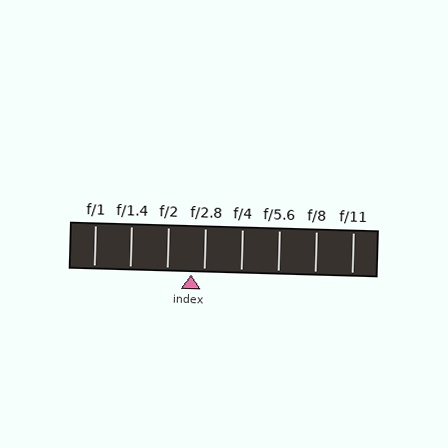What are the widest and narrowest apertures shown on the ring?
The widest aperture shown is f/1 and the narrowest is f/11.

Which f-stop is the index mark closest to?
The index mark is closest to f/2.8.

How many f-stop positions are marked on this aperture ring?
There are 8 f-stop positions marked.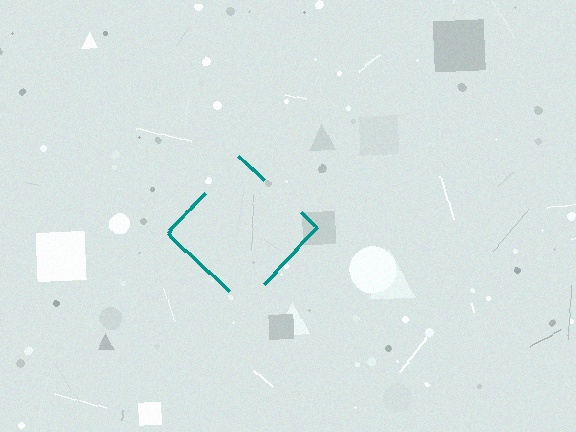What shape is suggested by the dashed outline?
The dashed outline suggests a diamond.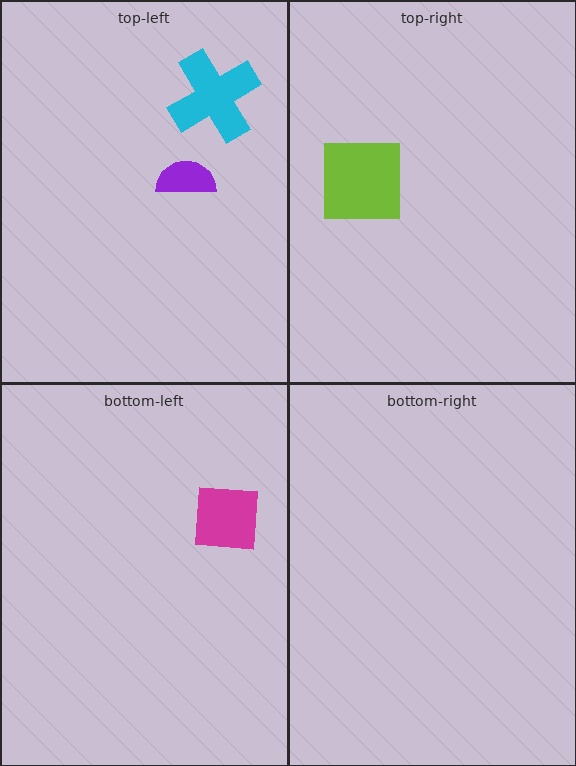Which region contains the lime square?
The top-right region.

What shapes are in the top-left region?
The cyan cross, the purple semicircle.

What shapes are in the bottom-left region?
The magenta square.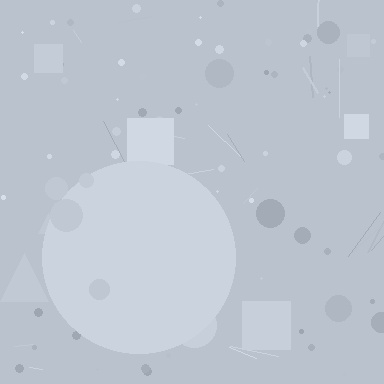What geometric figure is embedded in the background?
A circle is embedded in the background.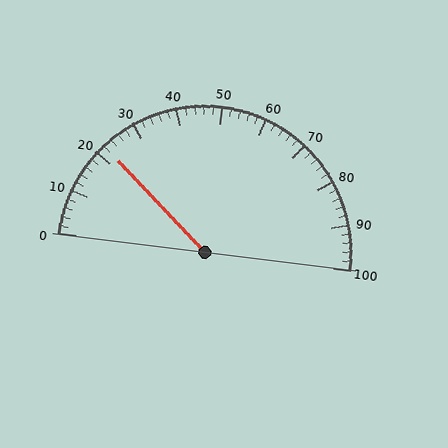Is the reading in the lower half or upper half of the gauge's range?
The reading is in the lower half of the range (0 to 100).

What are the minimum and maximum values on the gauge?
The gauge ranges from 0 to 100.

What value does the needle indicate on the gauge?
The needle indicates approximately 22.